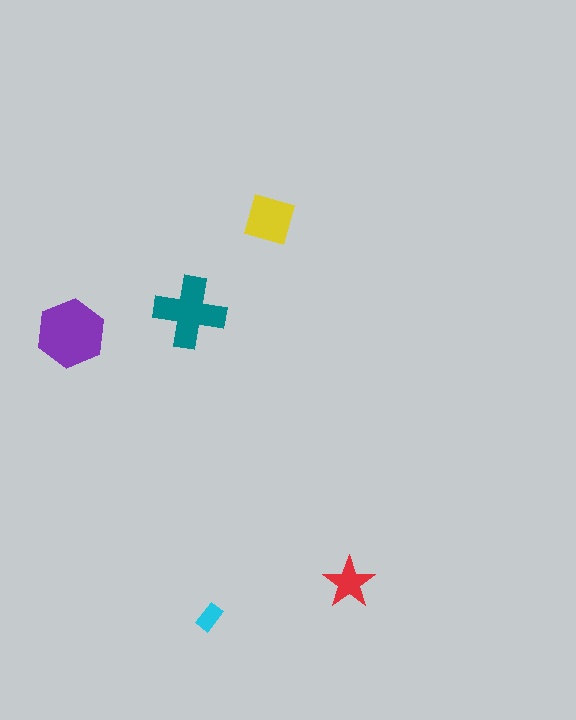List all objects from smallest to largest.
The cyan rectangle, the red star, the yellow square, the teal cross, the purple hexagon.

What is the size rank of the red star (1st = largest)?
4th.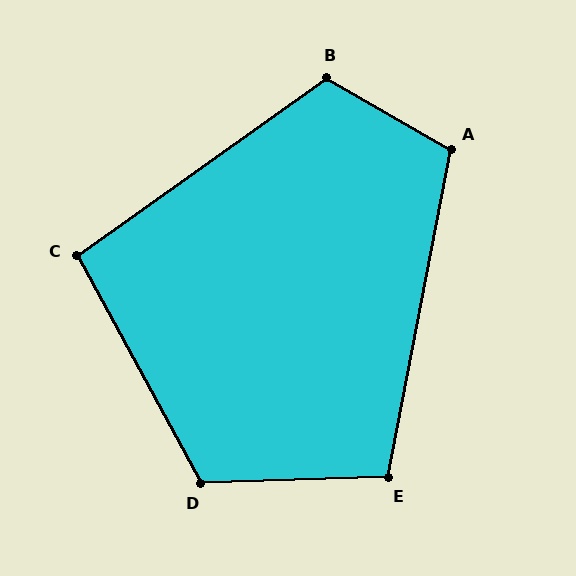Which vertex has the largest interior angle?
D, at approximately 117 degrees.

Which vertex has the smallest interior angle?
C, at approximately 97 degrees.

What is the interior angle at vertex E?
Approximately 103 degrees (obtuse).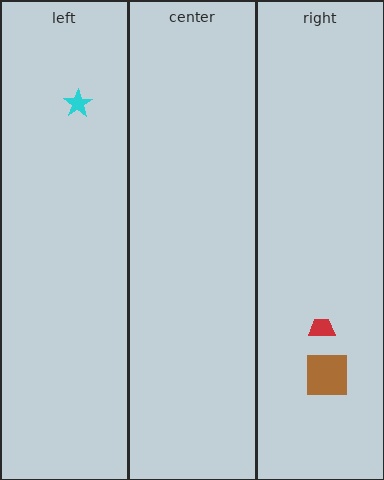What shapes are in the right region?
The red trapezoid, the brown square.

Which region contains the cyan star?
The left region.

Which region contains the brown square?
The right region.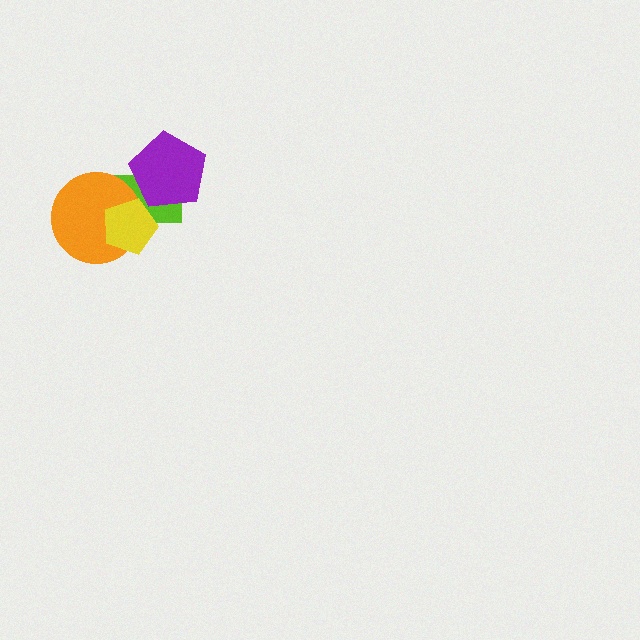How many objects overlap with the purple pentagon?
1 object overlaps with the purple pentagon.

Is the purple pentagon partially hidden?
No, no other shape covers it.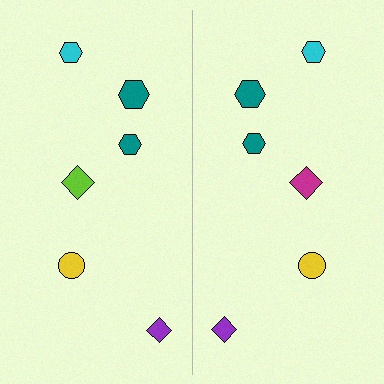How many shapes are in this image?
There are 12 shapes in this image.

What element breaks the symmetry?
The magenta diamond on the right side breaks the symmetry — its mirror counterpart is lime.